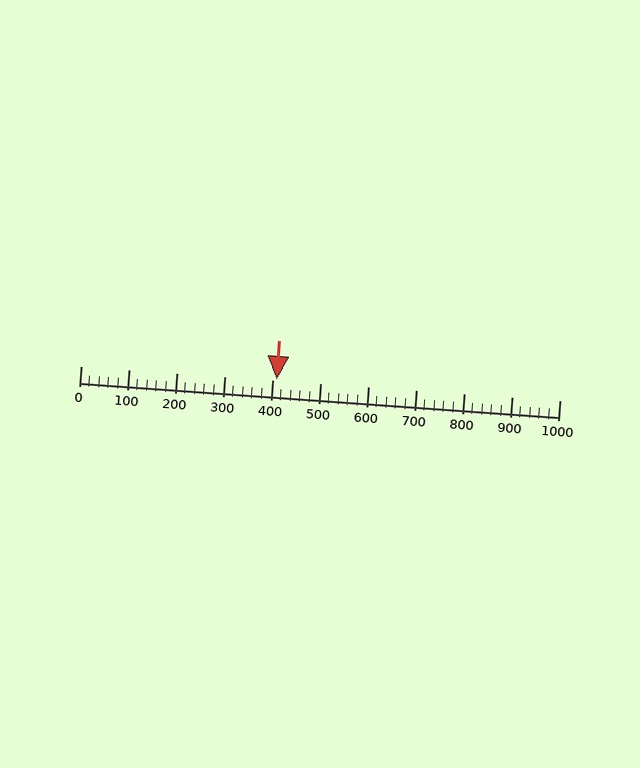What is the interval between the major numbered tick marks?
The major tick marks are spaced 100 units apart.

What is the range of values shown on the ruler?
The ruler shows values from 0 to 1000.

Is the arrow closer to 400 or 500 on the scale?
The arrow is closer to 400.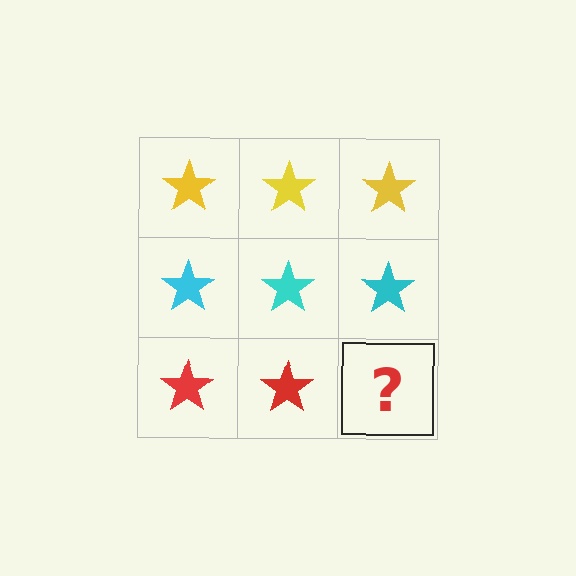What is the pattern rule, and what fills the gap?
The rule is that each row has a consistent color. The gap should be filled with a red star.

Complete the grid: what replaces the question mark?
The question mark should be replaced with a red star.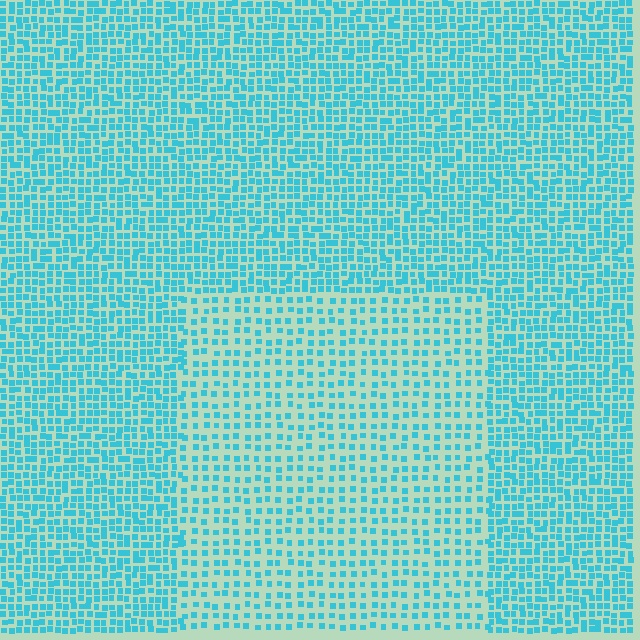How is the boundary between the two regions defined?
The boundary is defined by a change in element density (approximately 1.9x ratio). All elements are the same color, size, and shape.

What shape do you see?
I see a rectangle.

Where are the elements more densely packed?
The elements are more densely packed outside the rectangle boundary.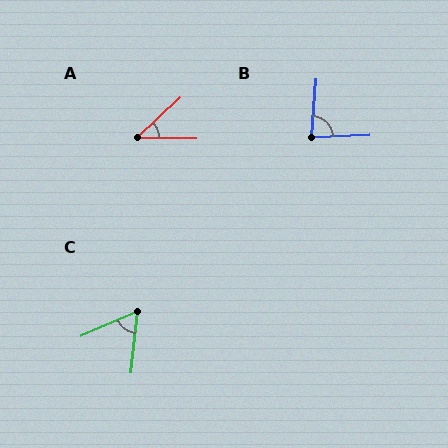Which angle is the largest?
B, at approximately 84 degrees.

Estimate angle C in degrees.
Approximately 61 degrees.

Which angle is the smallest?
A, at approximately 43 degrees.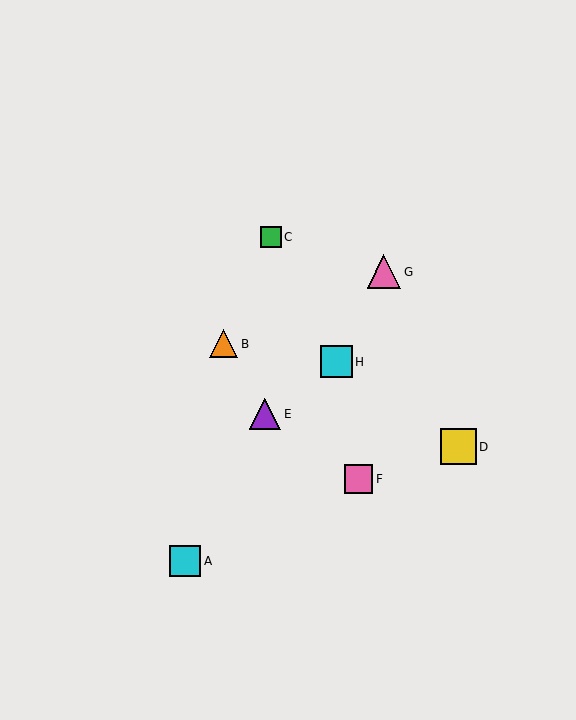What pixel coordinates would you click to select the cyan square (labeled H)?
Click at (336, 362) to select the cyan square H.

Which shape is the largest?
The yellow square (labeled D) is the largest.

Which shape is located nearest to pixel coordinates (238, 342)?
The orange triangle (labeled B) at (223, 344) is nearest to that location.